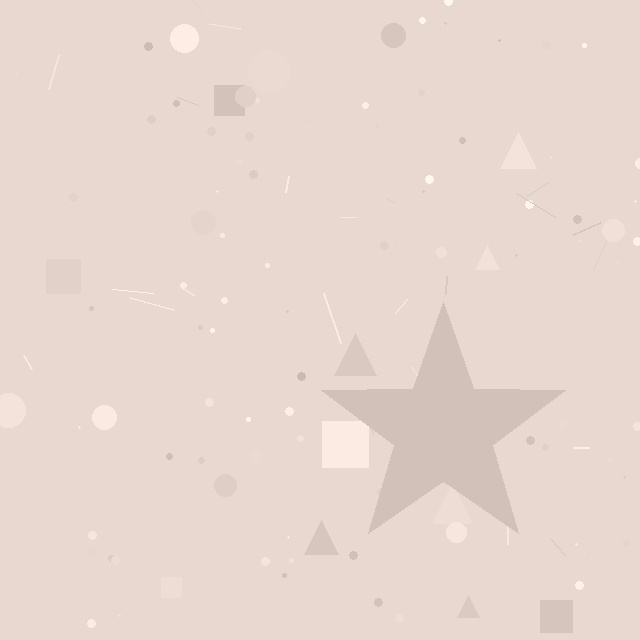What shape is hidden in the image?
A star is hidden in the image.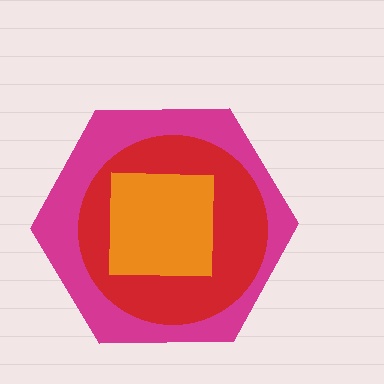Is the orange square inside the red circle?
Yes.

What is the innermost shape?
The orange square.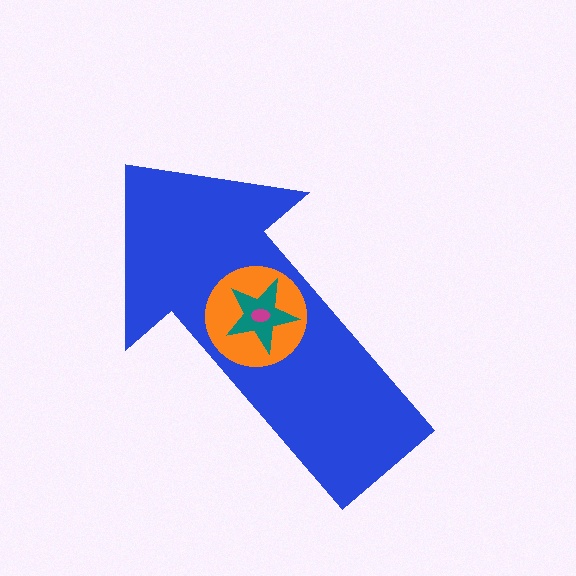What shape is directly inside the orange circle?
The teal star.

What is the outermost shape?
The blue arrow.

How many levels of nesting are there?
4.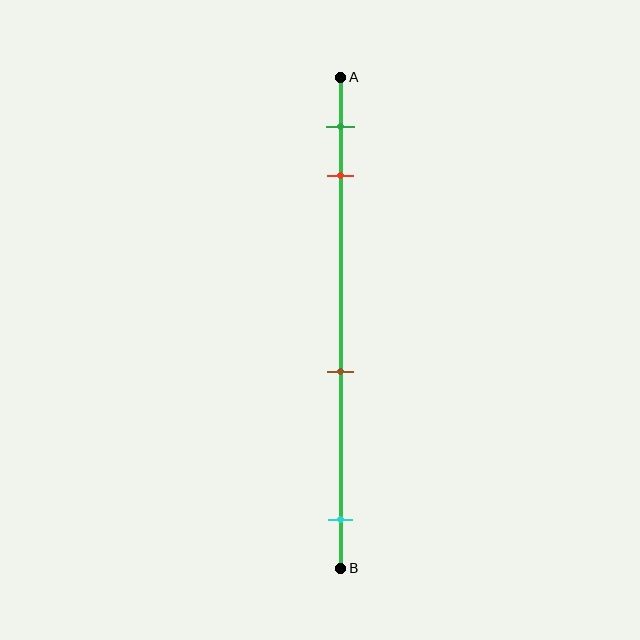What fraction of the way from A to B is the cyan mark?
The cyan mark is approximately 90% (0.9) of the way from A to B.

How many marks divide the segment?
There are 4 marks dividing the segment.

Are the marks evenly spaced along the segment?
No, the marks are not evenly spaced.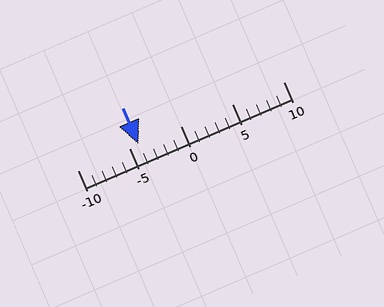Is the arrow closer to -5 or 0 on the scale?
The arrow is closer to -5.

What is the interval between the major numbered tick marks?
The major tick marks are spaced 5 units apart.